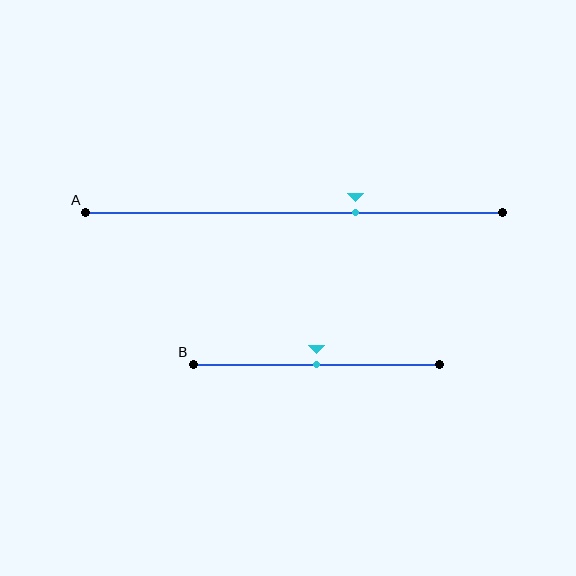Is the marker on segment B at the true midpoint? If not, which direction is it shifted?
Yes, the marker on segment B is at the true midpoint.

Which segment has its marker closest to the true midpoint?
Segment B has its marker closest to the true midpoint.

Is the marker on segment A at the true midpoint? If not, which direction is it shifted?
No, the marker on segment A is shifted to the right by about 15% of the segment length.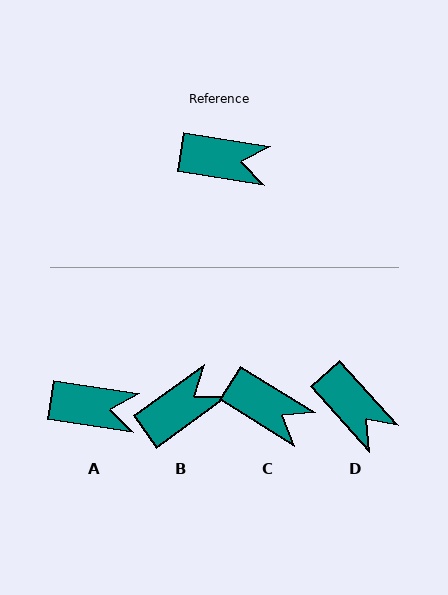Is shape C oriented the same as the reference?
No, it is off by about 23 degrees.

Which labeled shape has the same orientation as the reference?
A.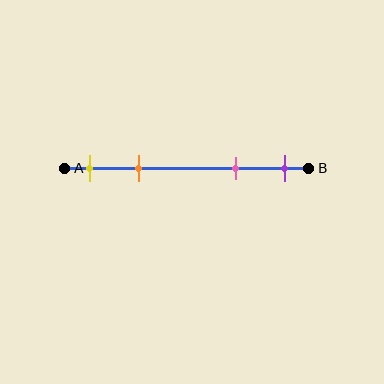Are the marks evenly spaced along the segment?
No, the marks are not evenly spaced.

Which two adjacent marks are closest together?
The yellow and orange marks are the closest adjacent pair.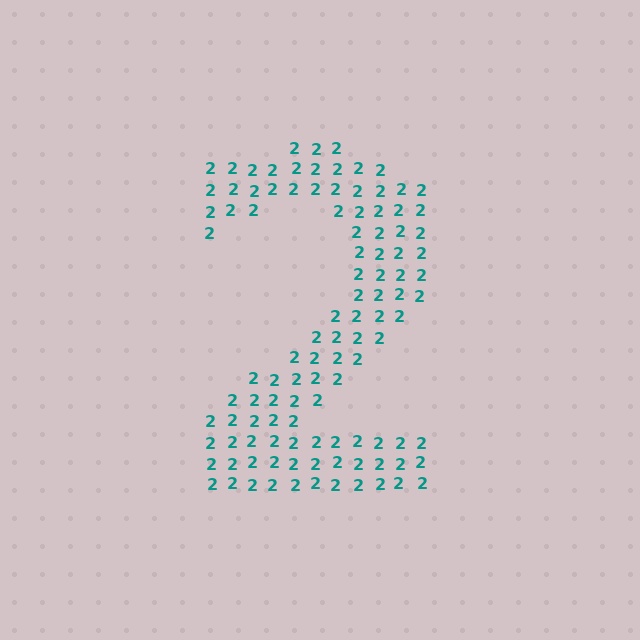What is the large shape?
The large shape is the digit 2.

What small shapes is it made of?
It is made of small digit 2's.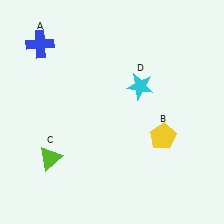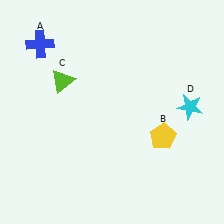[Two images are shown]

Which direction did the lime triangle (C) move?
The lime triangle (C) moved up.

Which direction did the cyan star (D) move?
The cyan star (D) moved right.